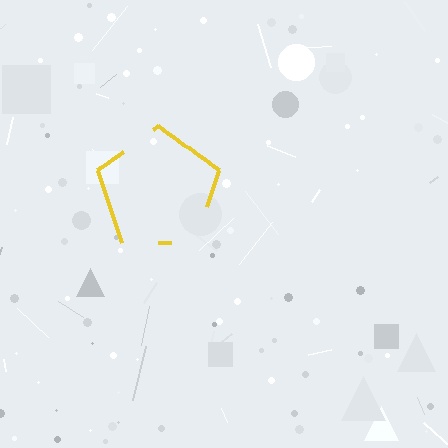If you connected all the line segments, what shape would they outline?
They would outline a pentagon.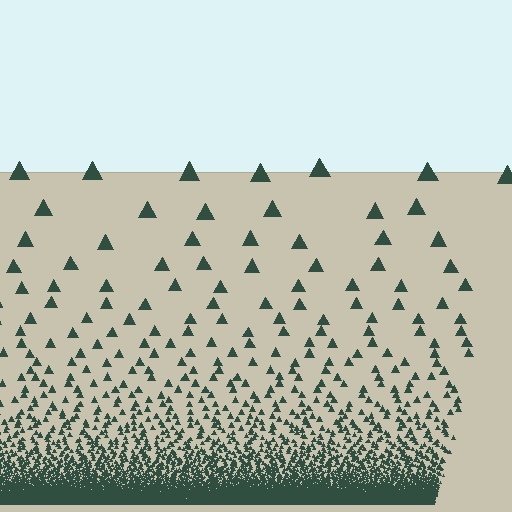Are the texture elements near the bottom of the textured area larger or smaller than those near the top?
Smaller. The gradient is inverted — elements near the bottom are smaller and denser.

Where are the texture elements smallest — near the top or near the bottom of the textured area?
Near the bottom.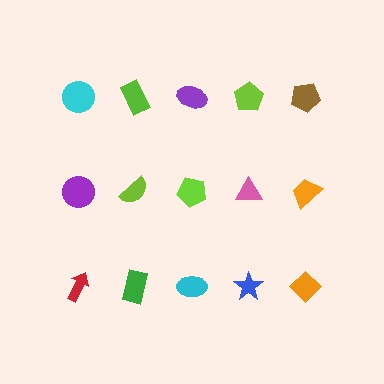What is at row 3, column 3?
A cyan ellipse.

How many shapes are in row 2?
5 shapes.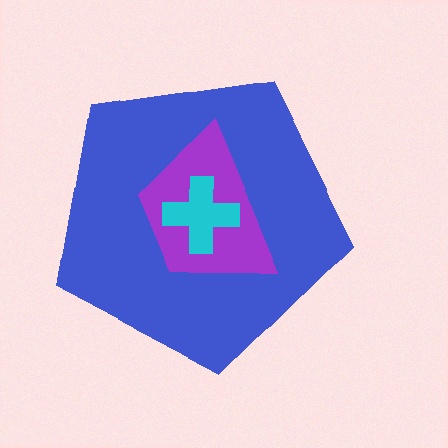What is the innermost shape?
The cyan cross.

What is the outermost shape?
The blue pentagon.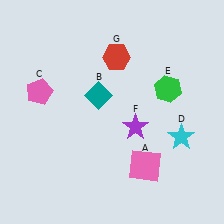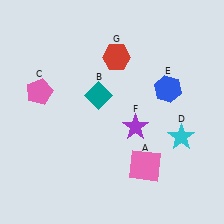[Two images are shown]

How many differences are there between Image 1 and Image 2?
There is 1 difference between the two images.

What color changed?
The hexagon (E) changed from green in Image 1 to blue in Image 2.